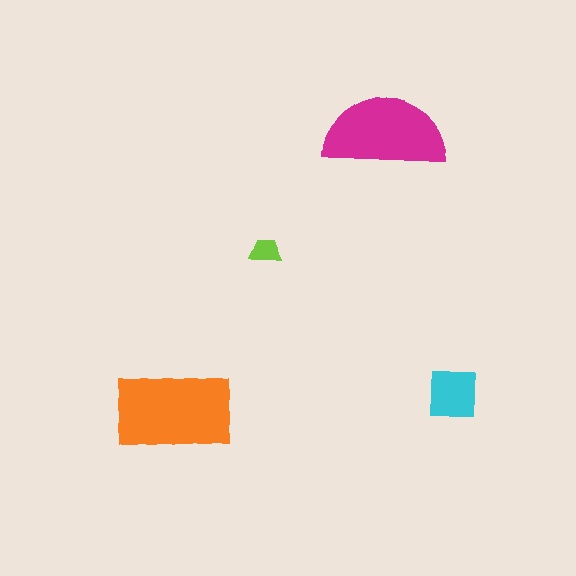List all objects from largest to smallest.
The orange rectangle, the magenta semicircle, the cyan square, the lime trapezoid.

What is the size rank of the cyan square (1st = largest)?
3rd.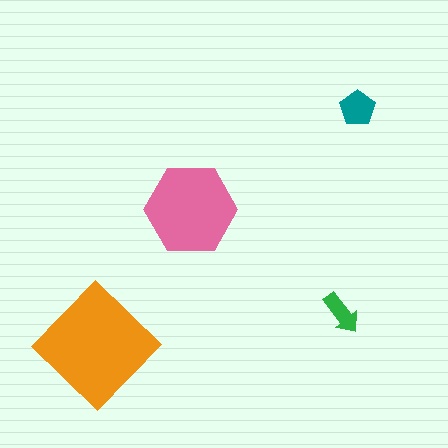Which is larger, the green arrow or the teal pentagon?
The teal pentagon.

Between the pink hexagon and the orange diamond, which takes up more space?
The orange diamond.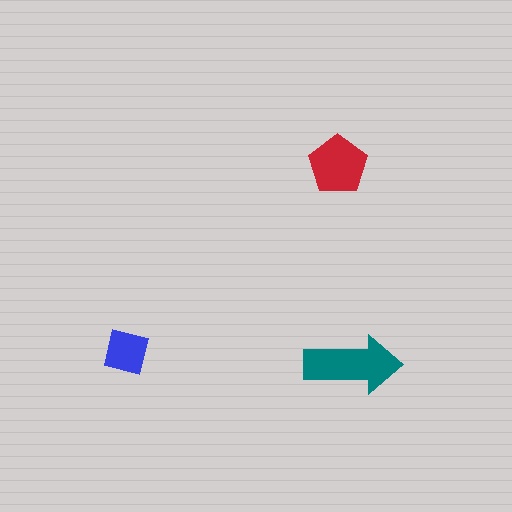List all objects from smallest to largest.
The blue square, the red pentagon, the teal arrow.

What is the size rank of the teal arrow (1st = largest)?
1st.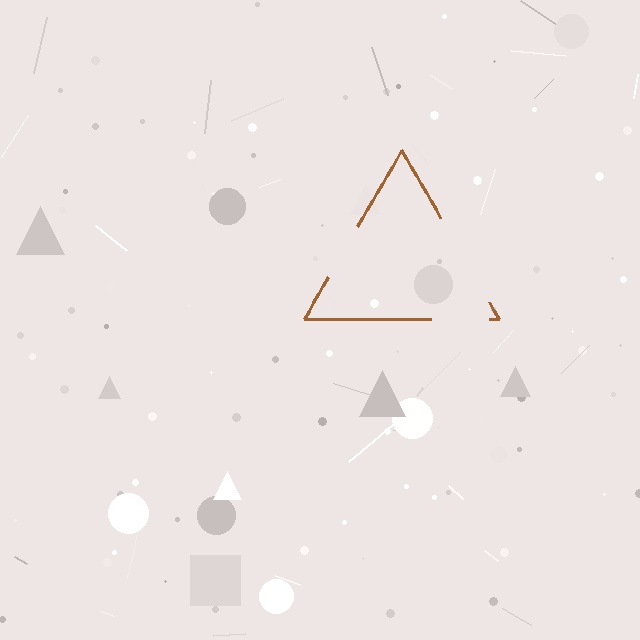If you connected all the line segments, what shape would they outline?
They would outline a triangle.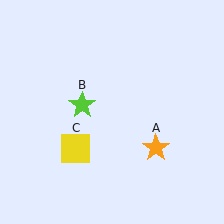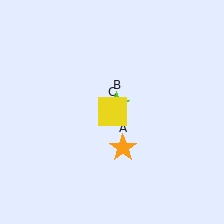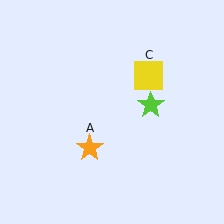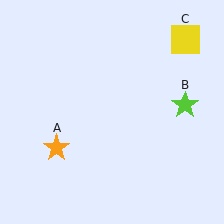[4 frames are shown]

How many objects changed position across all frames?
3 objects changed position: orange star (object A), lime star (object B), yellow square (object C).